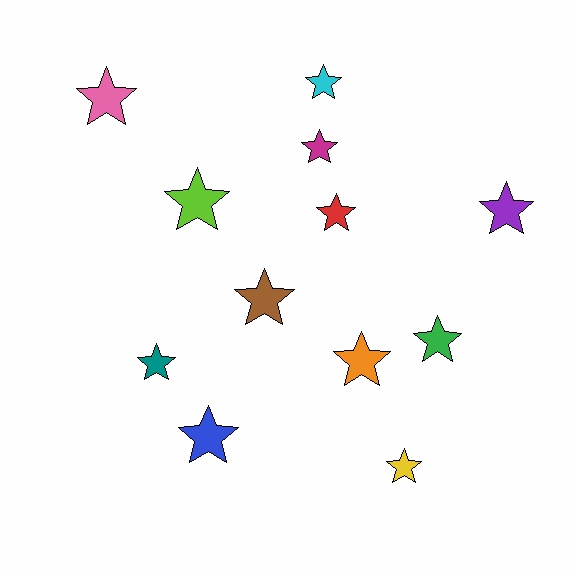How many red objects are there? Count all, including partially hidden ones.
There is 1 red object.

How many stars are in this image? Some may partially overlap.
There are 12 stars.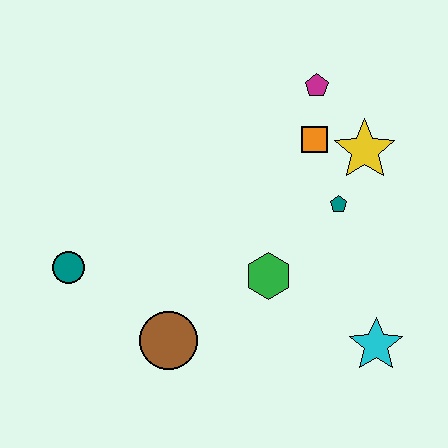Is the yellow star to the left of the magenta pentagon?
No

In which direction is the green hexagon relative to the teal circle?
The green hexagon is to the right of the teal circle.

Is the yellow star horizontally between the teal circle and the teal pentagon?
No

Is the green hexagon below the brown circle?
No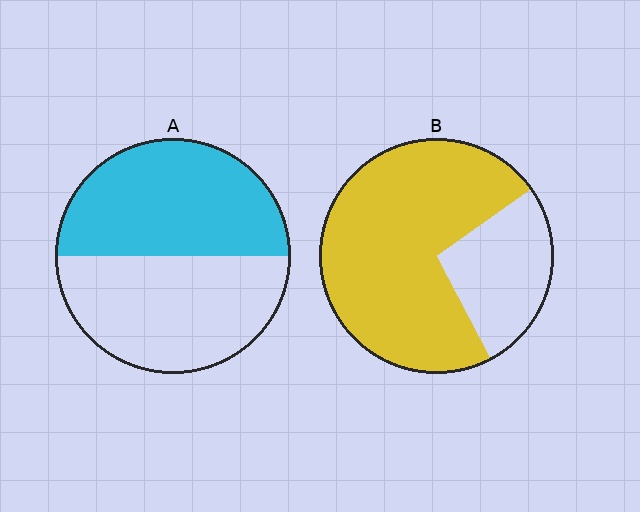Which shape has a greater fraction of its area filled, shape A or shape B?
Shape B.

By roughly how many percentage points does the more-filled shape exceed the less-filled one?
By roughly 25 percentage points (B over A).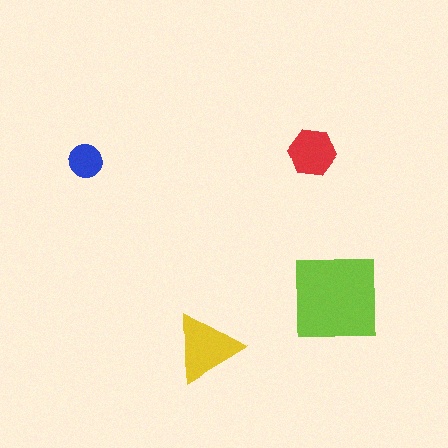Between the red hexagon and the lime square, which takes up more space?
The lime square.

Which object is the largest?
The lime square.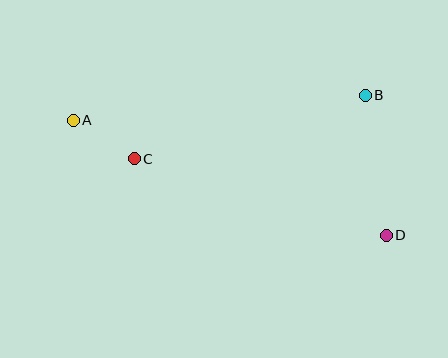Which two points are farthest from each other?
Points A and D are farthest from each other.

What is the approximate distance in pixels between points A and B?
The distance between A and B is approximately 293 pixels.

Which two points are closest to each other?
Points A and C are closest to each other.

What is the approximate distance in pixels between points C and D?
The distance between C and D is approximately 263 pixels.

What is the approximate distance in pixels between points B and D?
The distance between B and D is approximately 141 pixels.